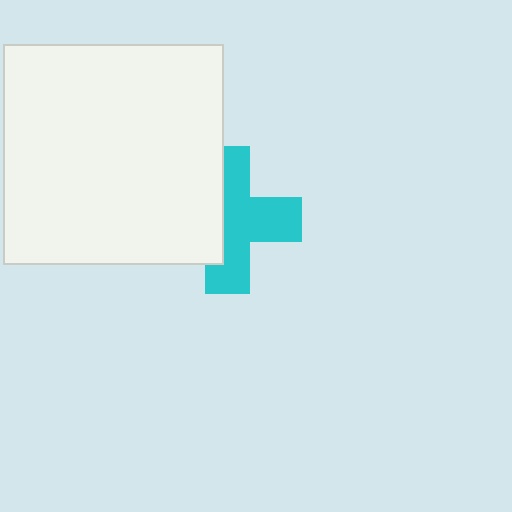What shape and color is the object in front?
The object in front is a white square.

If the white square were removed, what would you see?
You would see the complete cyan cross.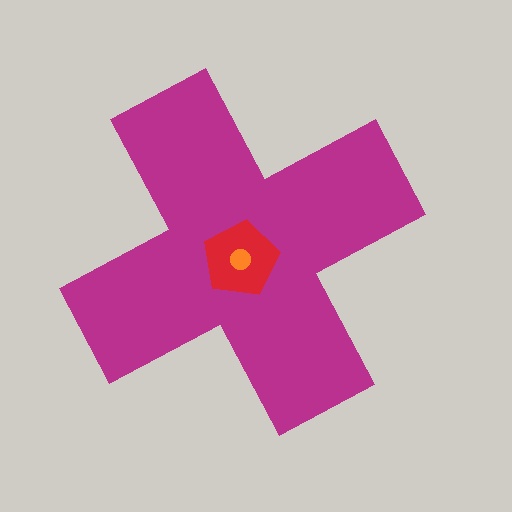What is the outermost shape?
The magenta cross.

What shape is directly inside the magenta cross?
The red pentagon.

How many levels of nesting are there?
3.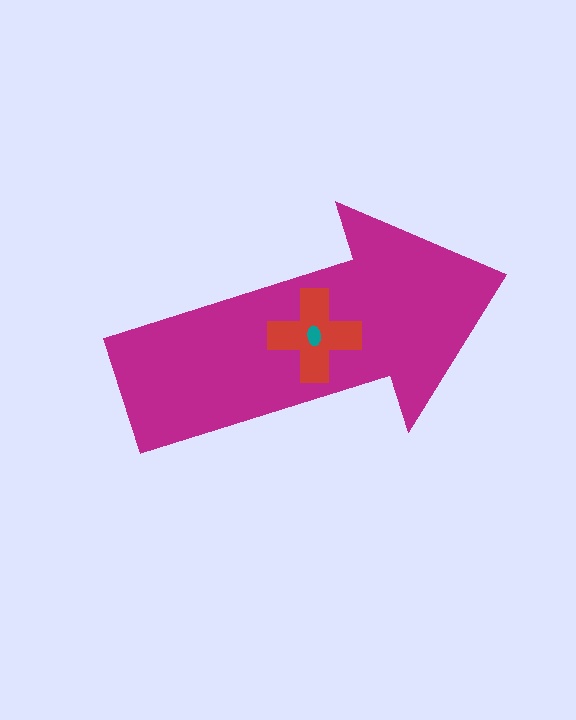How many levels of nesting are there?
3.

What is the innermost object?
The teal ellipse.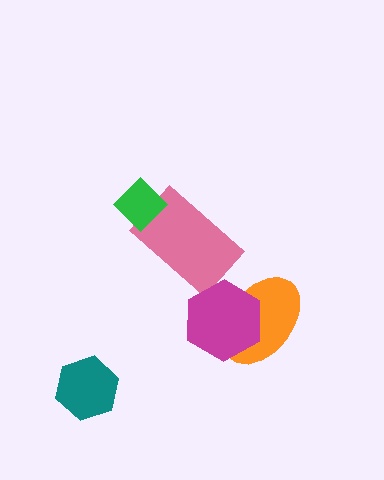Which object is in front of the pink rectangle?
The green diamond is in front of the pink rectangle.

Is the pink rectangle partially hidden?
Yes, it is partially covered by another shape.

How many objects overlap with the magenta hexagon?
1 object overlaps with the magenta hexagon.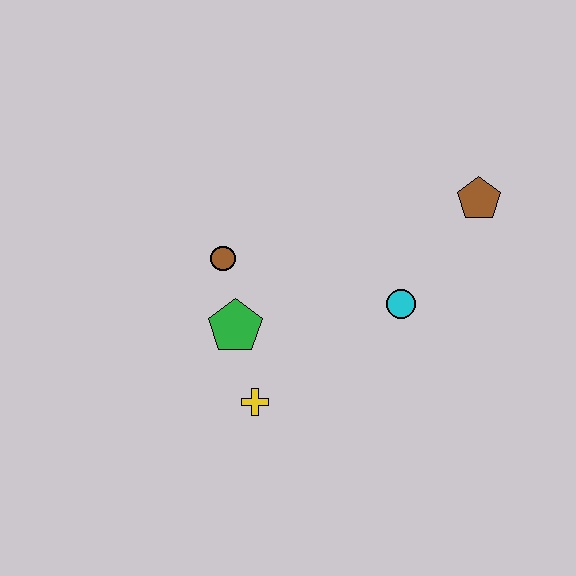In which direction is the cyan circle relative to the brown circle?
The cyan circle is to the right of the brown circle.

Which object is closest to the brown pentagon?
The cyan circle is closest to the brown pentagon.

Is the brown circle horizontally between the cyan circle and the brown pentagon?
No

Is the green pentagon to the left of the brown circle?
No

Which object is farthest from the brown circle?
The brown pentagon is farthest from the brown circle.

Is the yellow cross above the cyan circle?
No